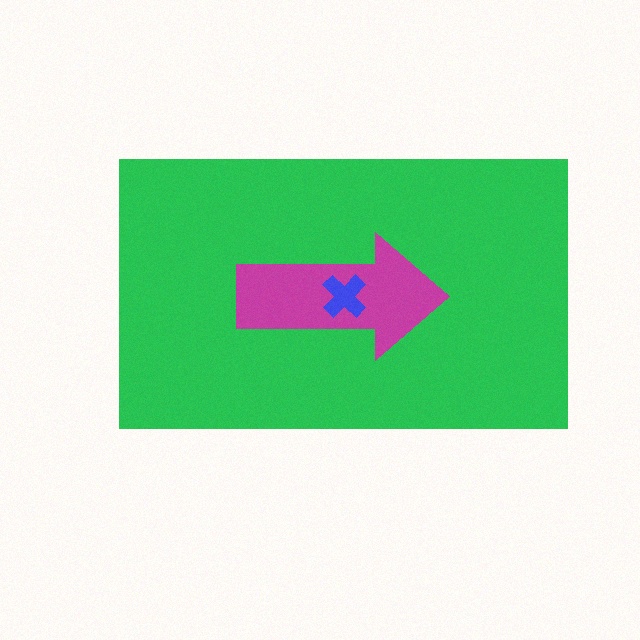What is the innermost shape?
The blue cross.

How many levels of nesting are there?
3.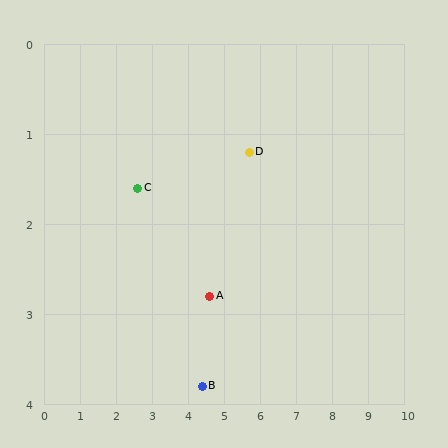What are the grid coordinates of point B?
Point B is at approximately (4.4, 3.8).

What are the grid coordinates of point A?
Point A is at approximately (4.6, 2.8).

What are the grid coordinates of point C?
Point C is at approximately (2.6, 1.6).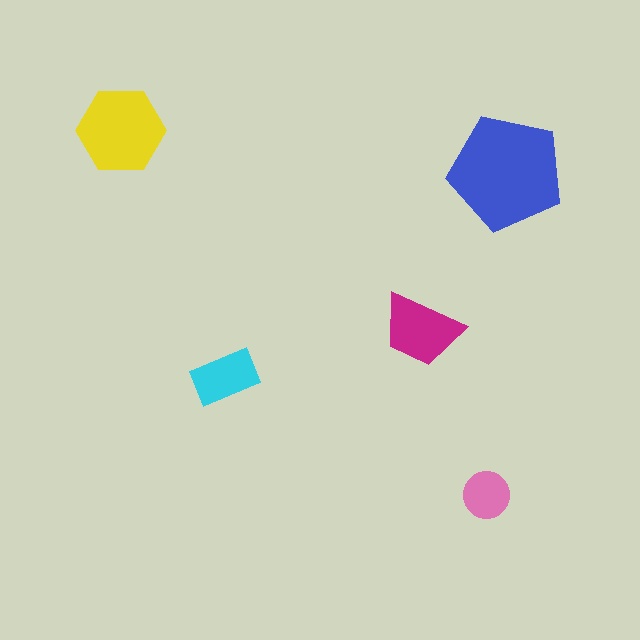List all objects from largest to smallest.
The blue pentagon, the yellow hexagon, the magenta trapezoid, the cyan rectangle, the pink circle.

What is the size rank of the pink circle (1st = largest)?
5th.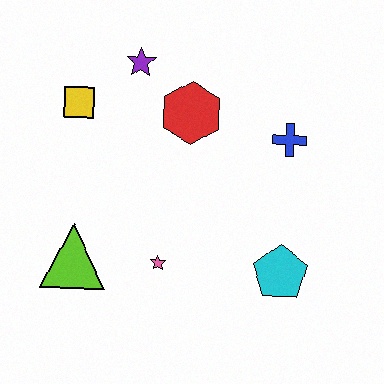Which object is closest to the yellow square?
The purple star is closest to the yellow square.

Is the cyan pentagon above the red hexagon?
No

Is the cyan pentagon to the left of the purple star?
No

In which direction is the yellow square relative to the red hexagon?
The yellow square is to the left of the red hexagon.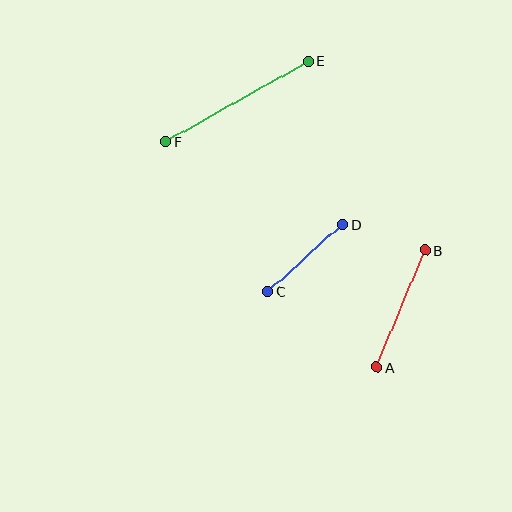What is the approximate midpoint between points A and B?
The midpoint is at approximately (401, 309) pixels.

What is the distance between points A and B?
The distance is approximately 127 pixels.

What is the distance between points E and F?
The distance is approximately 163 pixels.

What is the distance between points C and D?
The distance is approximately 100 pixels.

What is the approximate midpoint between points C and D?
The midpoint is at approximately (305, 258) pixels.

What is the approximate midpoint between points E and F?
The midpoint is at approximately (237, 102) pixels.